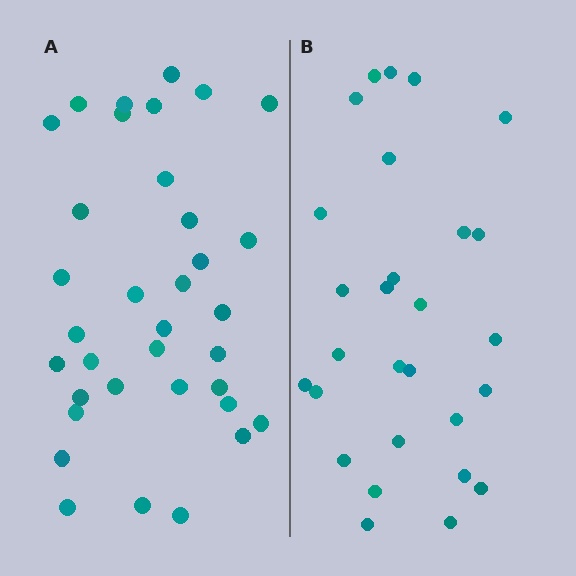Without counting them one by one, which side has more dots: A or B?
Region A (the left region) has more dots.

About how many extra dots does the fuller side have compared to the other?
Region A has roughly 8 or so more dots than region B.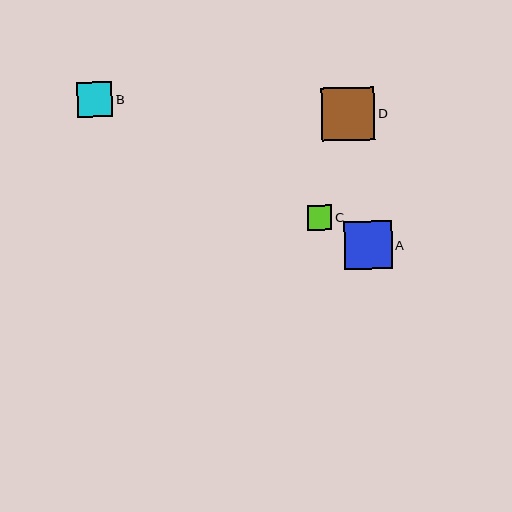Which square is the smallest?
Square C is the smallest with a size of approximately 25 pixels.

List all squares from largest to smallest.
From largest to smallest: D, A, B, C.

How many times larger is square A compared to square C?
Square A is approximately 1.9 times the size of square C.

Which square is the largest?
Square D is the largest with a size of approximately 53 pixels.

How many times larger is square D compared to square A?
Square D is approximately 1.1 times the size of square A.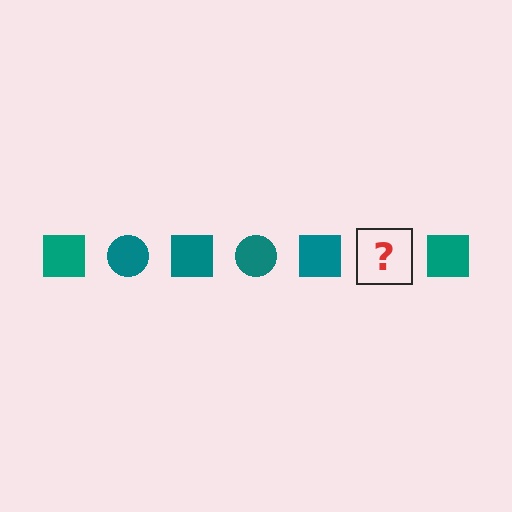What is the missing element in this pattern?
The missing element is a teal circle.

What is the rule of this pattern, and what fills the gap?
The rule is that the pattern cycles through square, circle shapes in teal. The gap should be filled with a teal circle.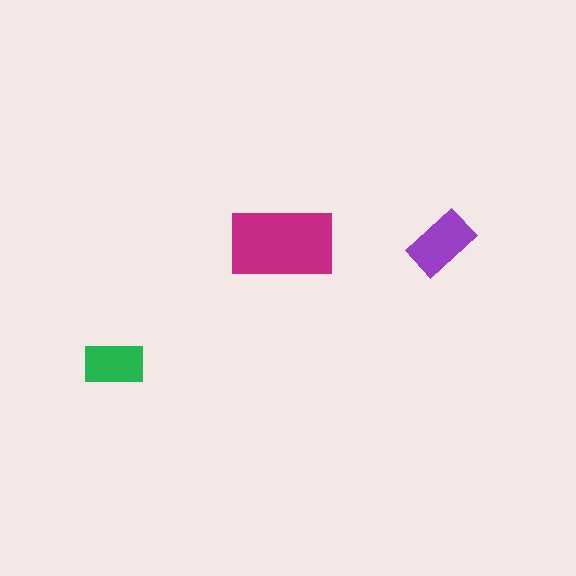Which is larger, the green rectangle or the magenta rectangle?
The magenta one.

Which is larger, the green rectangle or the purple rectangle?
The purple one.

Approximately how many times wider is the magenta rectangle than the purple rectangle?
About 1.5 times wider.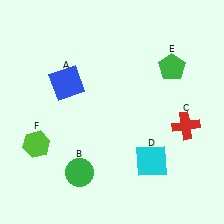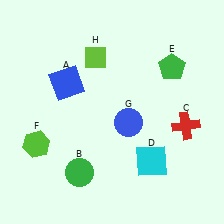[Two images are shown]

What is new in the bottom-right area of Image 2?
A blue circle (G) was added in the bottom-right area of Image 2.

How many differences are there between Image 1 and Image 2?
There are 2 differences between the two images.